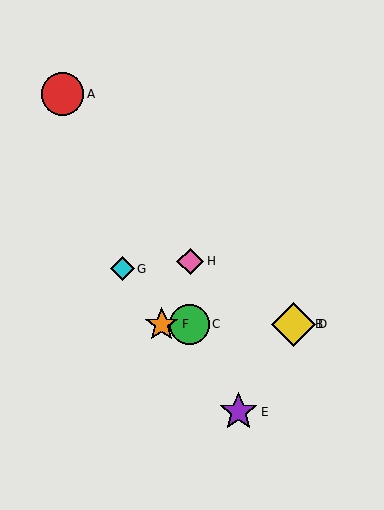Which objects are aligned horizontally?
Objects B, C, D, F are aligned horizontally.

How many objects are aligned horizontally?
4 objects (B, C, D, F) are aligned horizontally.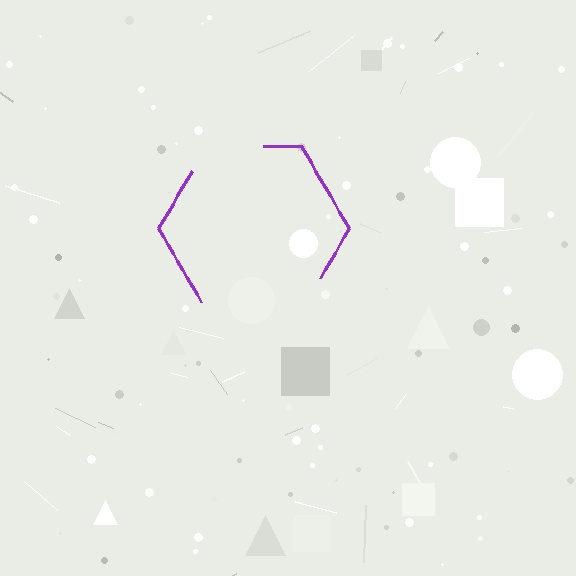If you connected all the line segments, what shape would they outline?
They would outline a hexagon.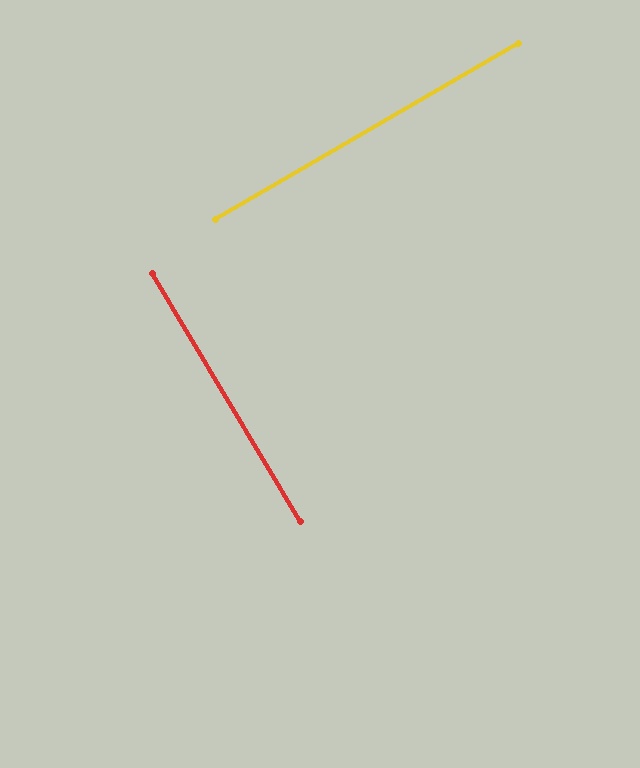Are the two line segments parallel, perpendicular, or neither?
Perpendicular — they meet at approximately 89°.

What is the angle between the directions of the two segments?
Approximately 89 degrees.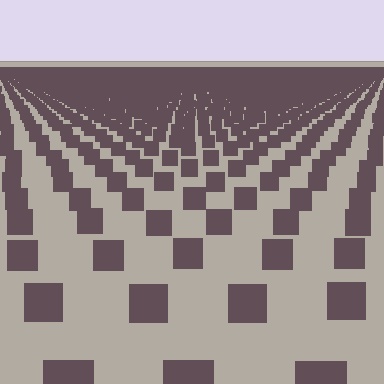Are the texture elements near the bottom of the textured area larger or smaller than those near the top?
Larger. Near the bottom, elements are closer to the viewer and appear at a bigger on-screen size.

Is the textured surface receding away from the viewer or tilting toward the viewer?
The surface is receding away from the viewer. Texture elements get smaller and denser toward the top.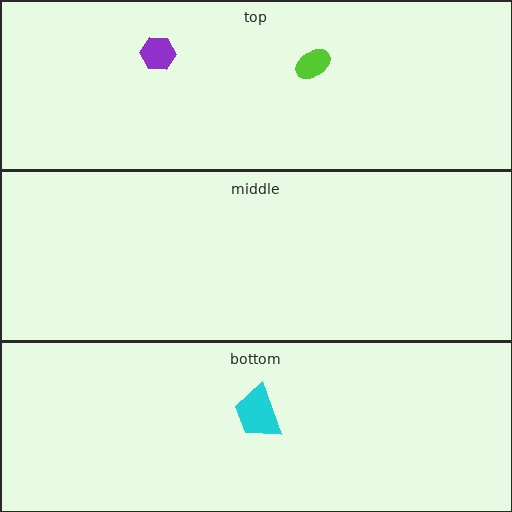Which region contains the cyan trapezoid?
The bottom region.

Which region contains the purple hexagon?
The top region.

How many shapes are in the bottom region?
1.